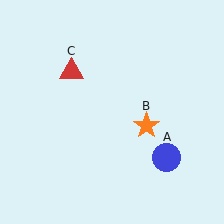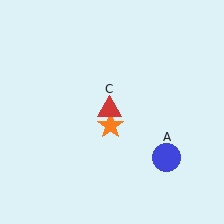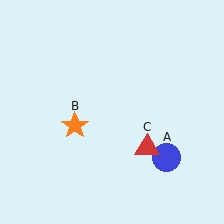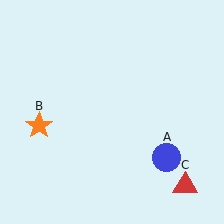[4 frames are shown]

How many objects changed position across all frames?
2 objects changed position: orange star (object B), red triangle (object C).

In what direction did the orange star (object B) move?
The orange star (object B) moved left.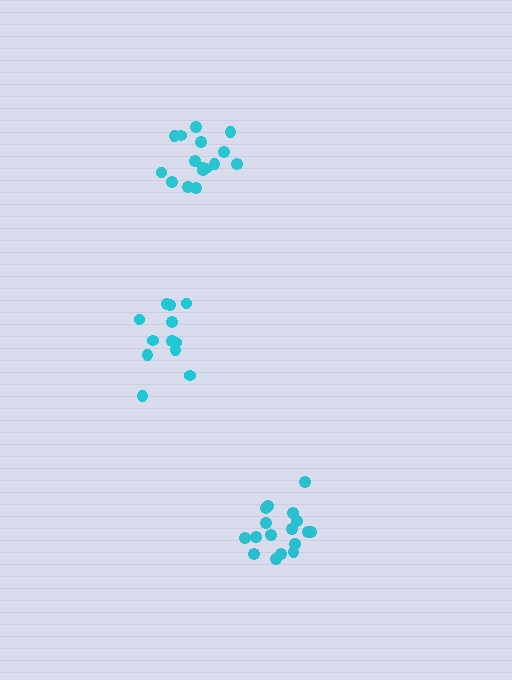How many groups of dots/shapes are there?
There are 3 groups.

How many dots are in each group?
Group 1: 17 dots, Group 2: 16 dots, Group 3: 12 dots (45 total).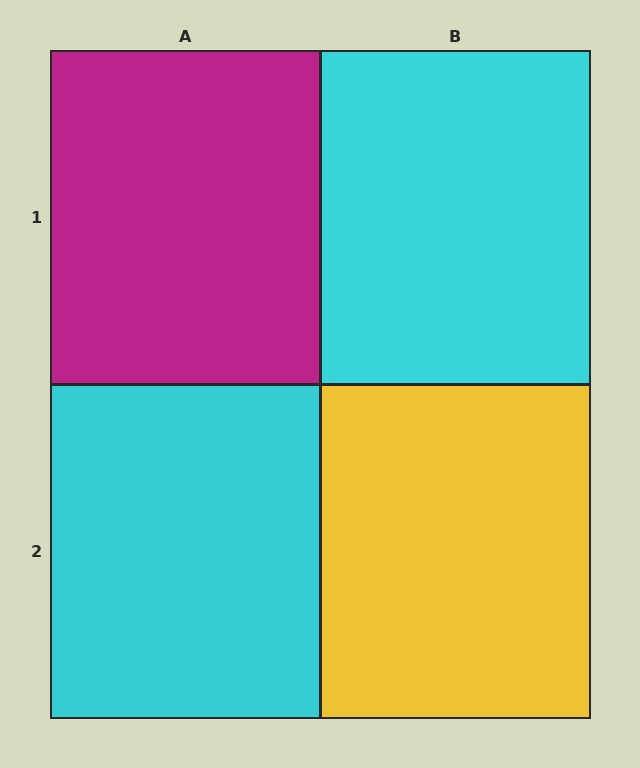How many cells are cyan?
2 cells are cyan.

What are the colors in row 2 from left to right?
Cyan, yellow.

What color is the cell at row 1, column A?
Magenta.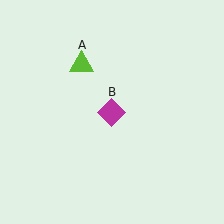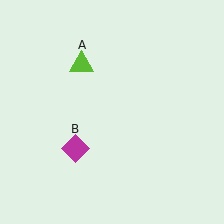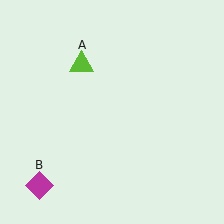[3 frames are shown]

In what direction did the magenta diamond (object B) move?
The magenta diamond (object B) moved down and to the left.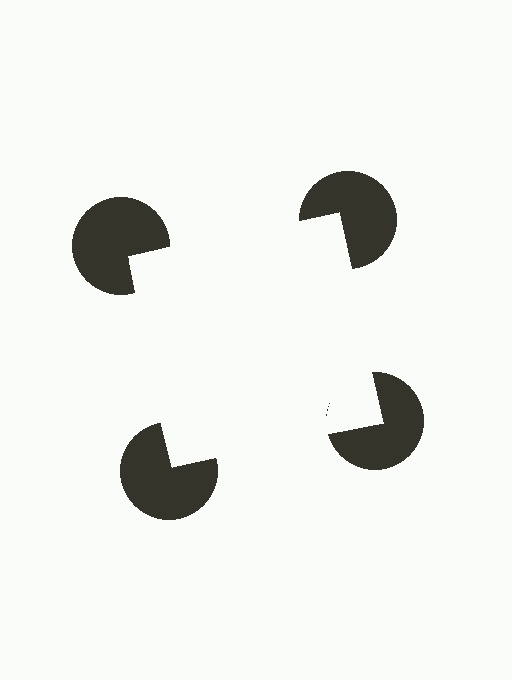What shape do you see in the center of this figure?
An illusory square — its edges are inferred from the aligned wedge cuts in the pac-man discs, not physically drawn.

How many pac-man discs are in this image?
There are 4 — one at each vertex of the illusory square.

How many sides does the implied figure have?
4 sides.